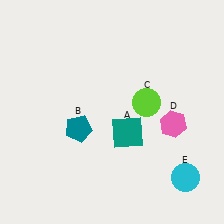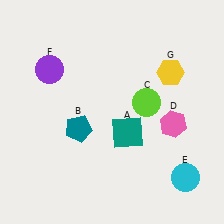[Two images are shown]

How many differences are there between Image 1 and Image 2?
There are 2 differences between the two images.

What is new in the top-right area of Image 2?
A yellow hexagon (G) was added in the top-right area of Image 2.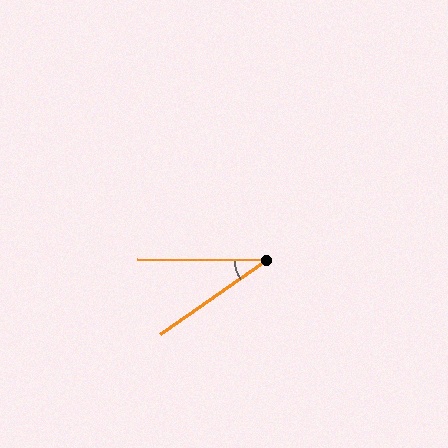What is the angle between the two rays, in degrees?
Approximately 35 degrees.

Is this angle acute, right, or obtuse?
It is acute.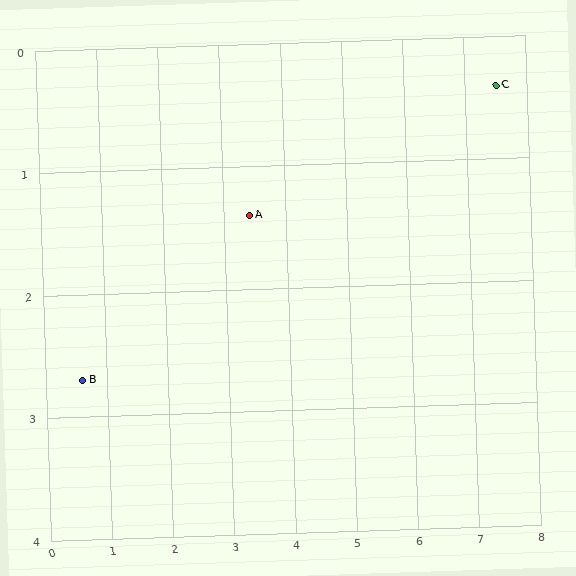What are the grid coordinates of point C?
Point C is at approximately (7.5, 0.4).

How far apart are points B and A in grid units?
Points B and A are about 3.1 grid units apart.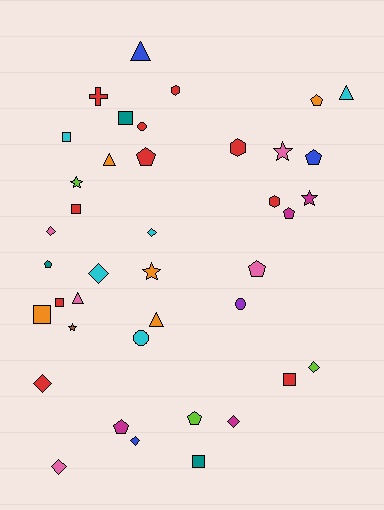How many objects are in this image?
There are 40 objects.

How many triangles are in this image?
There are 5 triangles.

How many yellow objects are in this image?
There are no yellow objects.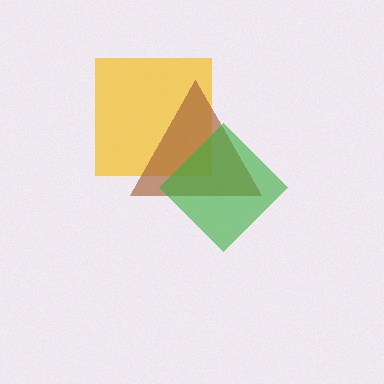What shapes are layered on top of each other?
The layered shapes are: a yellow square, a brown triangle, a green diamond.